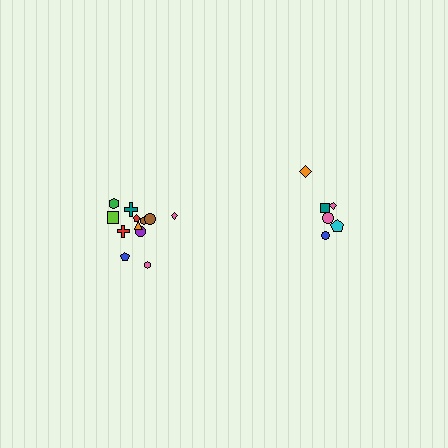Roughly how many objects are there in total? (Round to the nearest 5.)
Roughly 20 objects in total.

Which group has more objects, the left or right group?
The left group.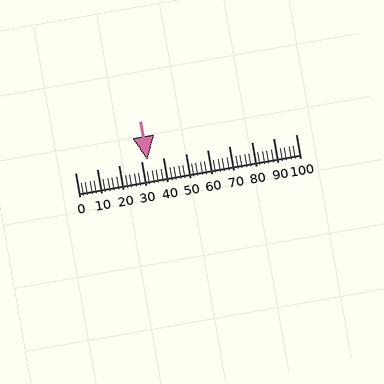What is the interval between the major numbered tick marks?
The major tick marks are spaced 10 units apart.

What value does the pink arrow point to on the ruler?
The pink arrow points to approximately 33.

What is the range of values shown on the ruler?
The ruler shows values from 0 to 100.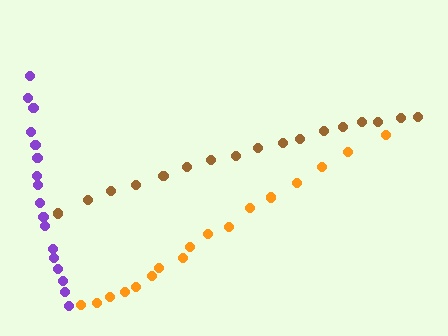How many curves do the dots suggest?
There are 3 distinct paths.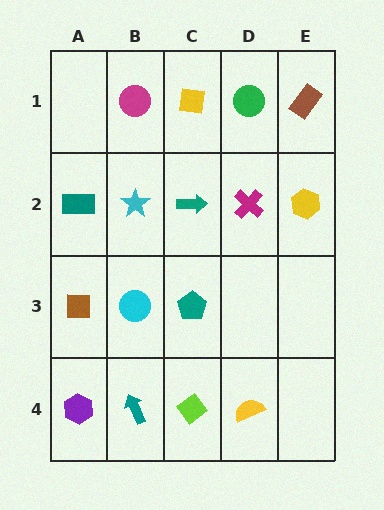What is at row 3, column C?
A teal pentagon.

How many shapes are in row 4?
4 shapes.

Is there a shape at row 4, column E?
No, that cell is empty.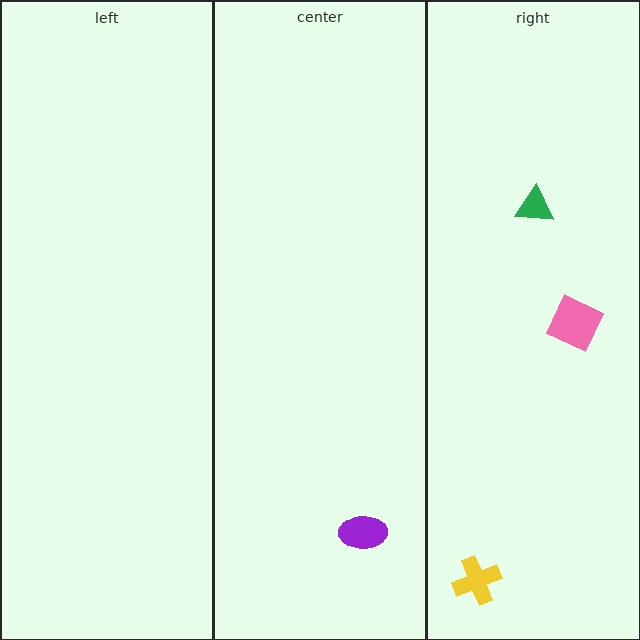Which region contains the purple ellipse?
The center region.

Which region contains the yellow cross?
The right region.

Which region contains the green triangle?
The right region.